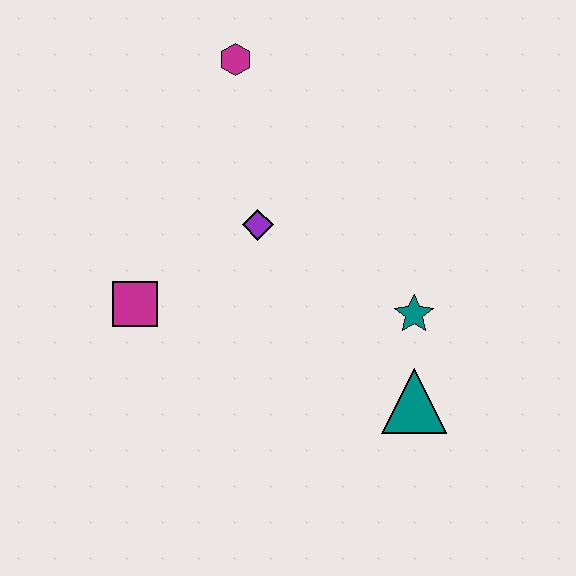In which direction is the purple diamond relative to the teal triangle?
The purple diamond is above the teal triangle.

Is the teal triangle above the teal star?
No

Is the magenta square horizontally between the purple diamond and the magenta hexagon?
No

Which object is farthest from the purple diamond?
The teal triangle is farthest from the purple diamond.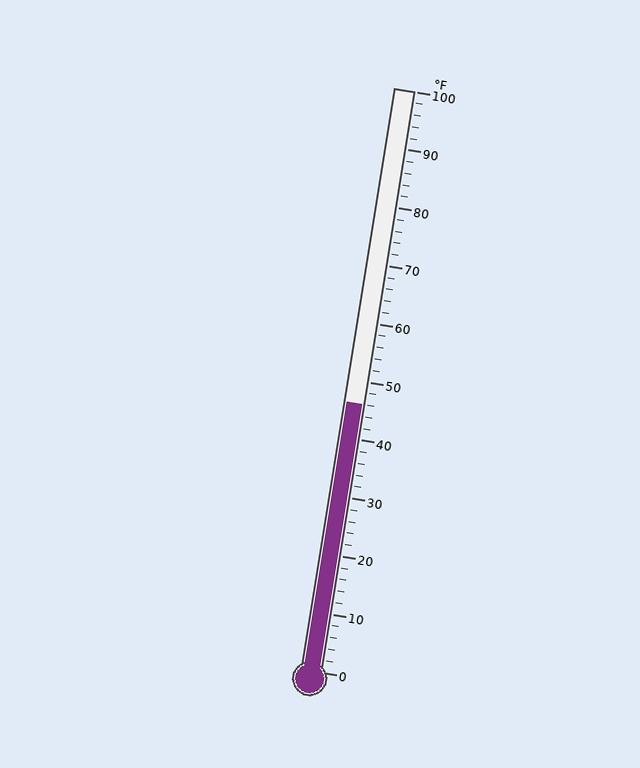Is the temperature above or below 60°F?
The temperature is below 60°F.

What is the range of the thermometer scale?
The thermometer scale ranges from 0°F to 100°F.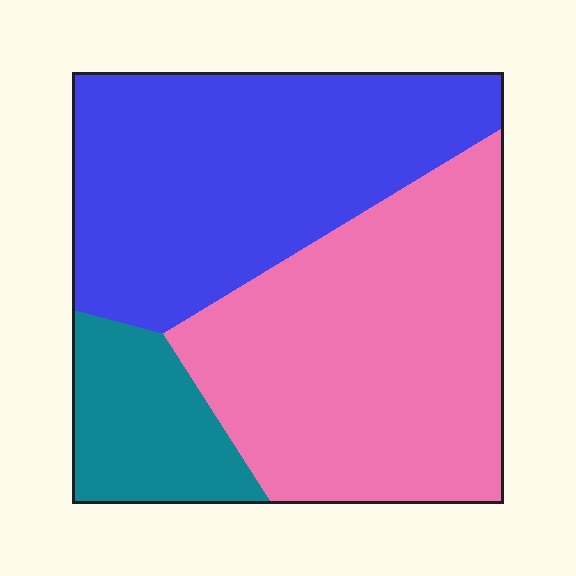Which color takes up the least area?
Teal, at roughly 15%.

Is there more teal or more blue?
Blue.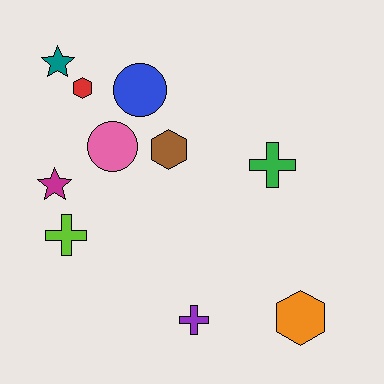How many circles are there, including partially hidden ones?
There are 2 circles.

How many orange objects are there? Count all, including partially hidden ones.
There is 1 orange object.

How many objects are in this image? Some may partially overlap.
There are 10 objects.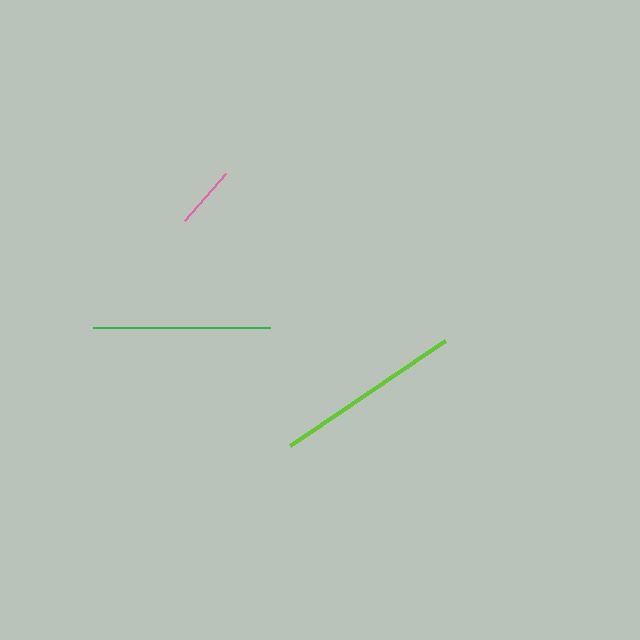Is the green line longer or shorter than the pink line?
The green line is longer than the pink line.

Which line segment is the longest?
The lime line is the longest at approximately 187 pixels.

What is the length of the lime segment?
The lime segment is approximately 187 pixels long.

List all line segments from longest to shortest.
From longest to shortest: lime, green, pink.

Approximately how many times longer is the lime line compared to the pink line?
The lime line is approximately 3.0 times the length of the pink line.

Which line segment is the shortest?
The pink line is the shortest at approximately 62 pixels.